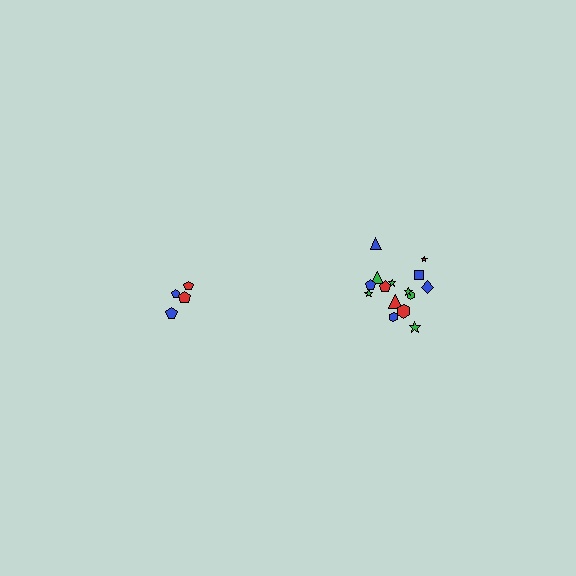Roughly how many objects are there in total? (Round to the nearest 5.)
Roughly 20 objects in total.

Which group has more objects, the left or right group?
The right group.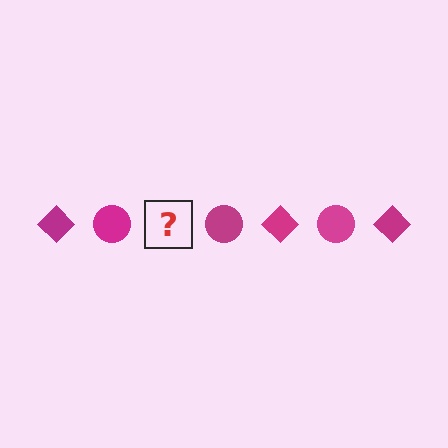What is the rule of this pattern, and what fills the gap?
The rule is that the pattern cycles through diamond, circle shapes in magenta. The gap should be filled with a magenta diamond.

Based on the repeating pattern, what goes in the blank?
The blank should be a magenta diamond.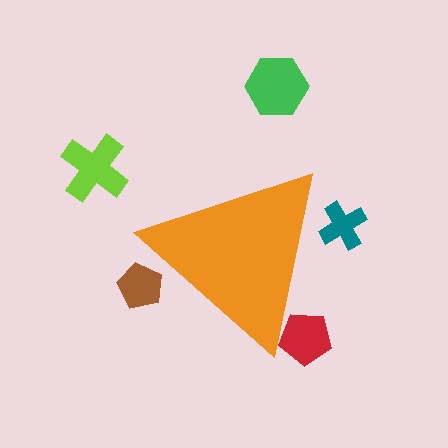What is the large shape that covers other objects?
An orange triangle.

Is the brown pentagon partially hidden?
Yes, the brown pentagon is partially hidden behind the orange triangle.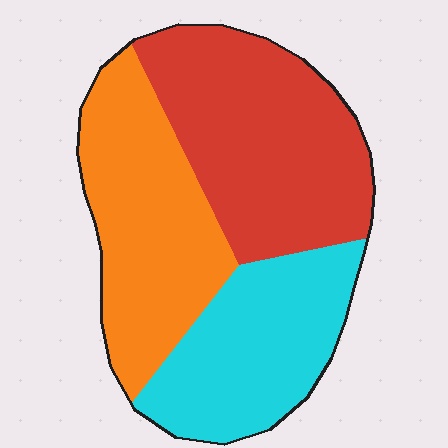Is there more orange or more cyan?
Orange.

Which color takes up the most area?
Red, at roughly 40%.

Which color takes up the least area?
Cyan, at roughly 30%.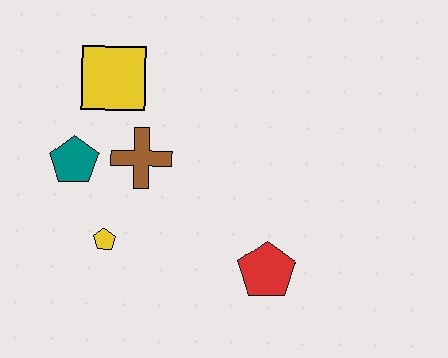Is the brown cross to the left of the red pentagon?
Yes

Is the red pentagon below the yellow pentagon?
Yes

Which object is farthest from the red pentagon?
The yellow square is farthest from the red pentagon.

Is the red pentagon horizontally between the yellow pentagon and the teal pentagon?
No